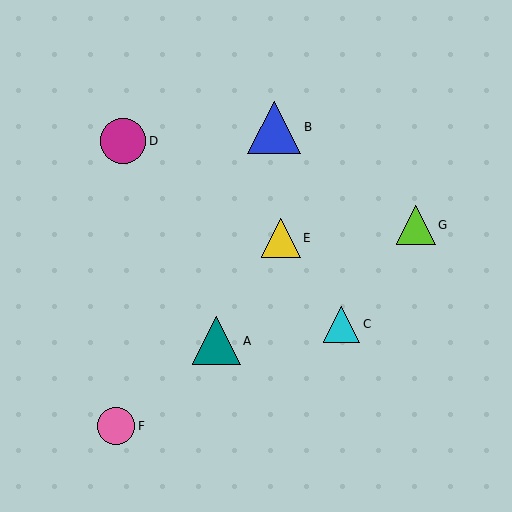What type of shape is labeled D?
Shape D is a magenta circle.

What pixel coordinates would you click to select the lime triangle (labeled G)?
Click at (416, 225) to select the lime triangle G.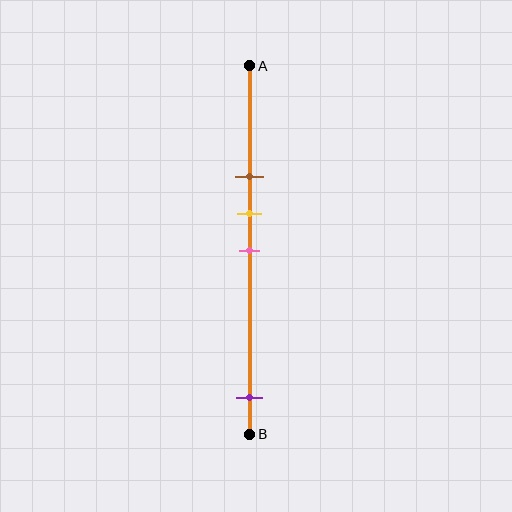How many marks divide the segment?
There are 4 marks dividing the segment.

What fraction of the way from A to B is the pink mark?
The pink mark is approximately 50% (0.5) of the way from A to B.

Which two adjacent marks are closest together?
The yellow and pink marks are the closest adjacent pair.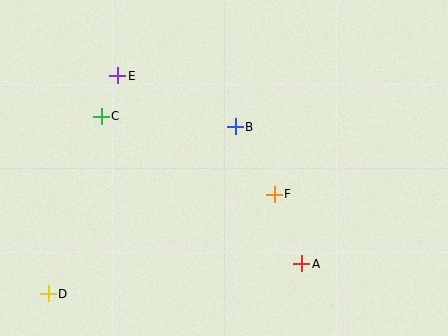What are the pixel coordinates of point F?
Point F is at (274, 194).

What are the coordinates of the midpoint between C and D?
The midpoint between C and D is at (75, 205).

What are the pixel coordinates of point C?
Point C is at (101, 116).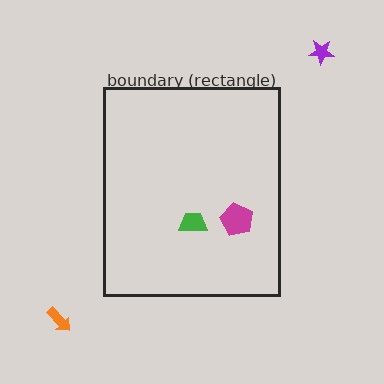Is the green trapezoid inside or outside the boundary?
Inside.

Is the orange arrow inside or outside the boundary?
Outside.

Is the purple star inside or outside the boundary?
Outside.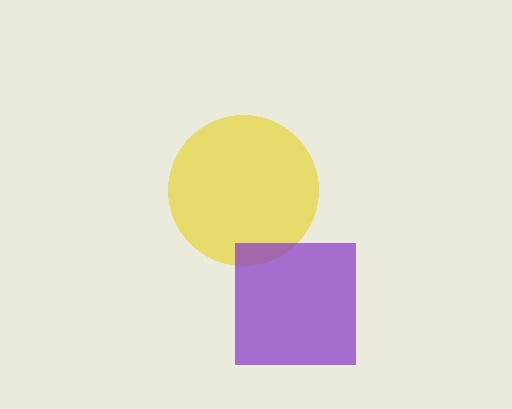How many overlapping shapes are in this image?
There are 2 overlapping shapes in the image.